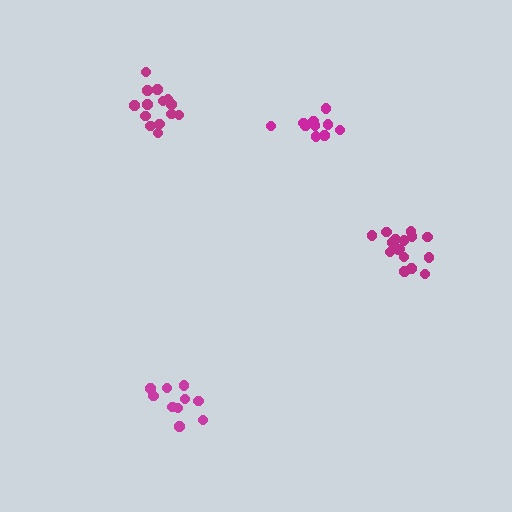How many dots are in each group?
Group 1: 10 dots, Group 2: 10 dots, Group 3: 16 dots, Group 4: 14 dots (50 total).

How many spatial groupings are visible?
There are 4 spatial groupings.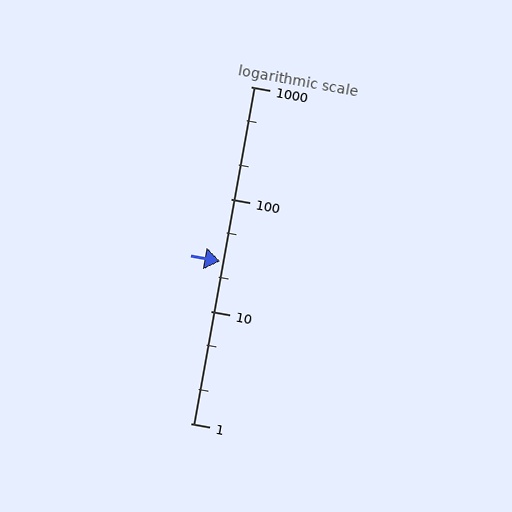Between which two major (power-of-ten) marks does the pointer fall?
The pointer is between 10 and 100.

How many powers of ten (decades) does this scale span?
The scale spans 3 decades, from 1 to 1000.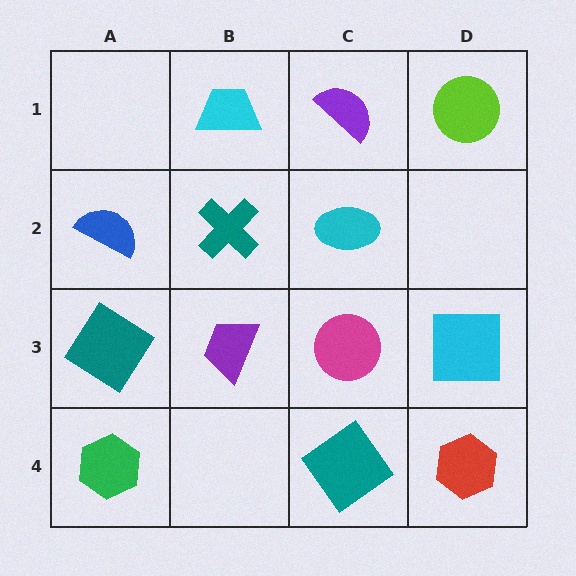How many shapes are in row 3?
4 shapes.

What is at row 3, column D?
A cyan square.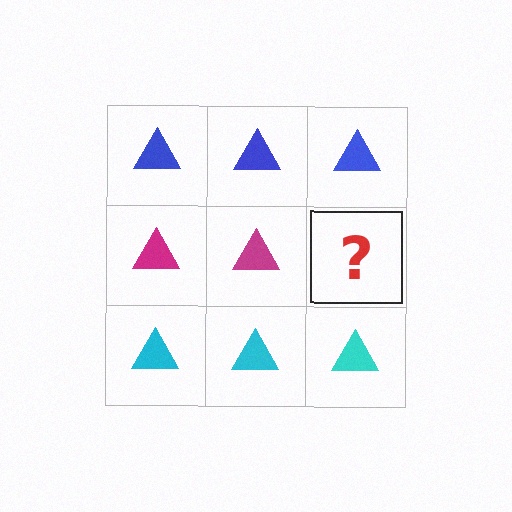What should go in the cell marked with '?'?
The missing cell should contain a magenta triangle.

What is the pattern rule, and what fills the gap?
The rule is that each row has a consistent color. The gap should be filled with a magenta triangle.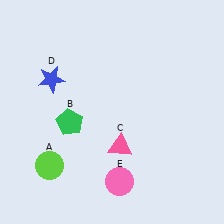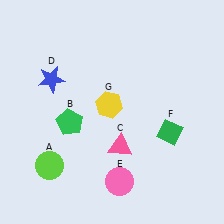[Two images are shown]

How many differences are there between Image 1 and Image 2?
There are 2 differences between the two images.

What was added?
A green diamond (F), a yellow hexagon (G) were added in Image 2.